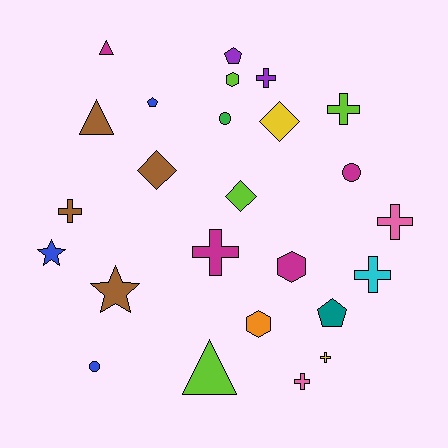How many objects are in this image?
There are 25 objects.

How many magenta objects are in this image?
There are 4 magenta objects.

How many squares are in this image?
There are no squares.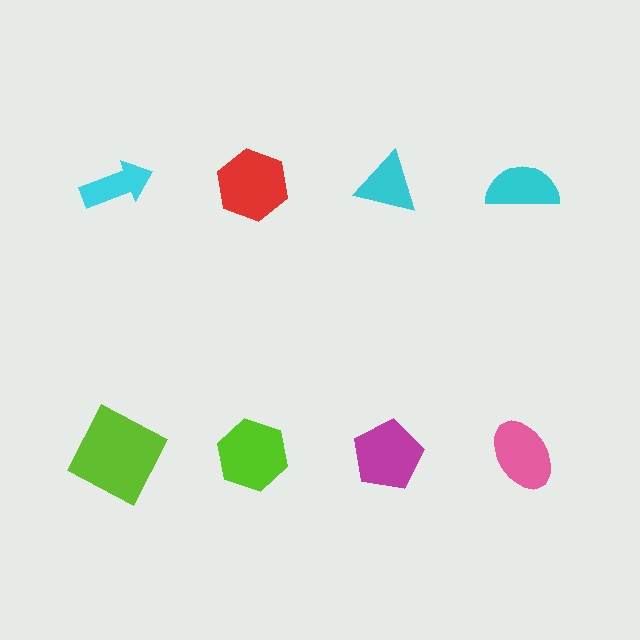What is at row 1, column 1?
A cyan arrow.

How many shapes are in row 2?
4 shapes.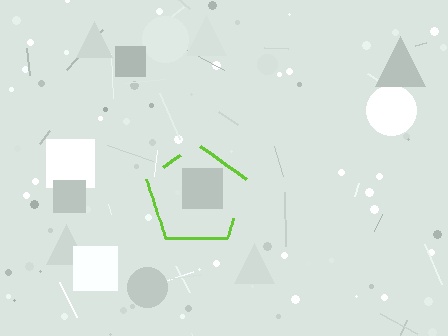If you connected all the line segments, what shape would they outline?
They would outline a pentagon.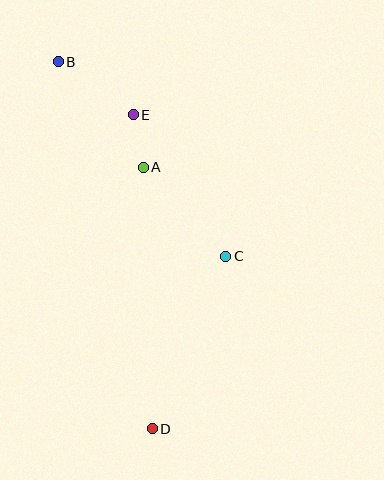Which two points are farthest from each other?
Points B and D are farthest from each other.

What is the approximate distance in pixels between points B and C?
The distance between B and C is approximately 257 pixels.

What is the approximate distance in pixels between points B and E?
The distance between B and E is approximately 92 pixels.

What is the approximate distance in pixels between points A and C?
The distance between A and C is approximately 122 pixels.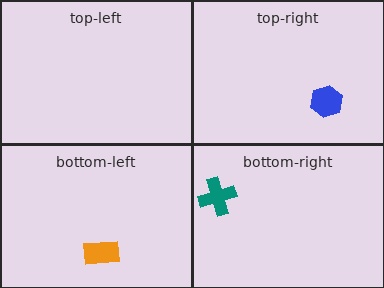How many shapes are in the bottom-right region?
1.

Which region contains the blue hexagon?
The top-right region.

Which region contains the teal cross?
The bottom-right region.